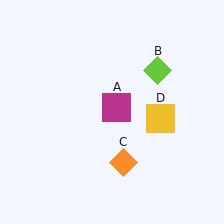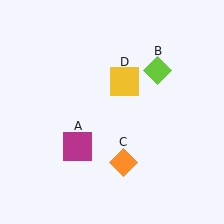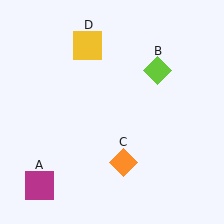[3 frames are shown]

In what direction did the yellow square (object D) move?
The yellow square (object D) moved up and to the left.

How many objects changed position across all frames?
2 objects changed position: magenta square (object A), yellow square (object D).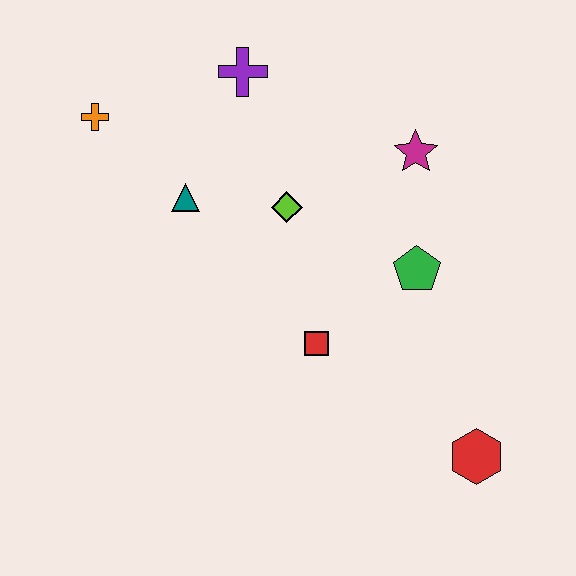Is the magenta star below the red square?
No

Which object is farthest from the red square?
The orange cross is farthest from the red square.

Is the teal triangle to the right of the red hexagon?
No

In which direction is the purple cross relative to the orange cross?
The purple cross is to the right of the orange cross.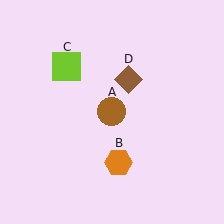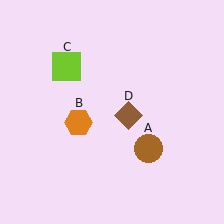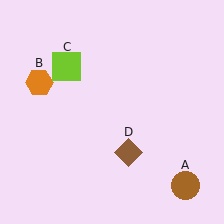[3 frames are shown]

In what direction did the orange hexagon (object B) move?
The orange hexagon (object B) moved up and to the left.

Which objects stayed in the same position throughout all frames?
Lime square (object C) remained stationary.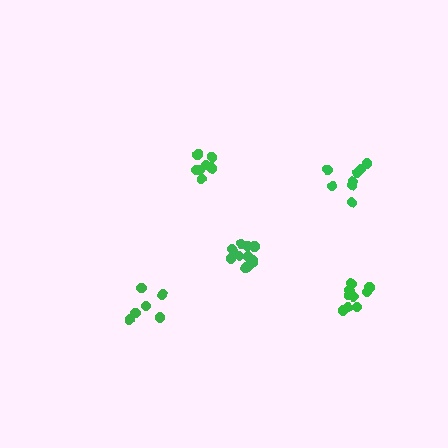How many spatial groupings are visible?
There are 5 spatial groupings.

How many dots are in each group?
Group 1: 8 dots, Group 2: 6 dots, Group 3: 7 dots, Group 4: 9 dots, Group 5: 12 dots (42 total).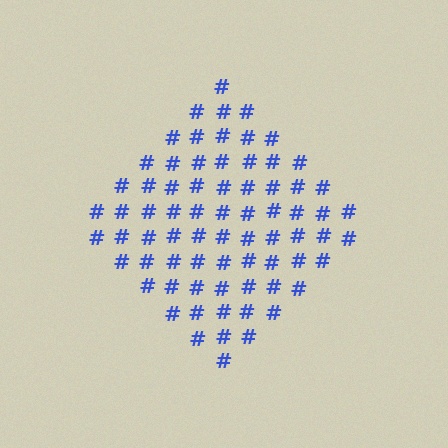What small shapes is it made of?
It is made of small hash symbols.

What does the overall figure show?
The overall figure shows a diamond.